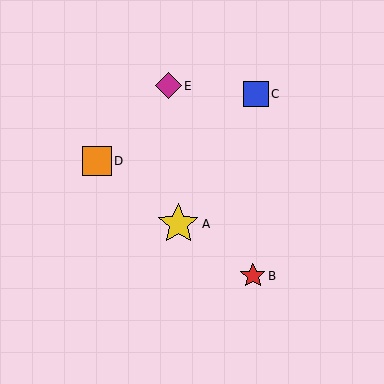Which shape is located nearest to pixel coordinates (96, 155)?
The orange square (labeled D) at (97, 161) is nearest to that location.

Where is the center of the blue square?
The center of the blue square is at (256, 94).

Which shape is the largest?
The yellow star (labeled A) is the largest.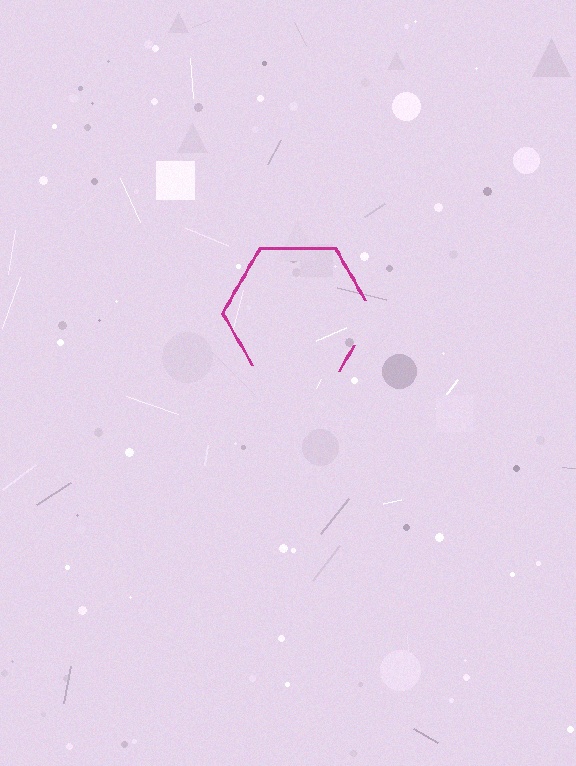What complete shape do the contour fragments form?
The contour fragments form a hexagon.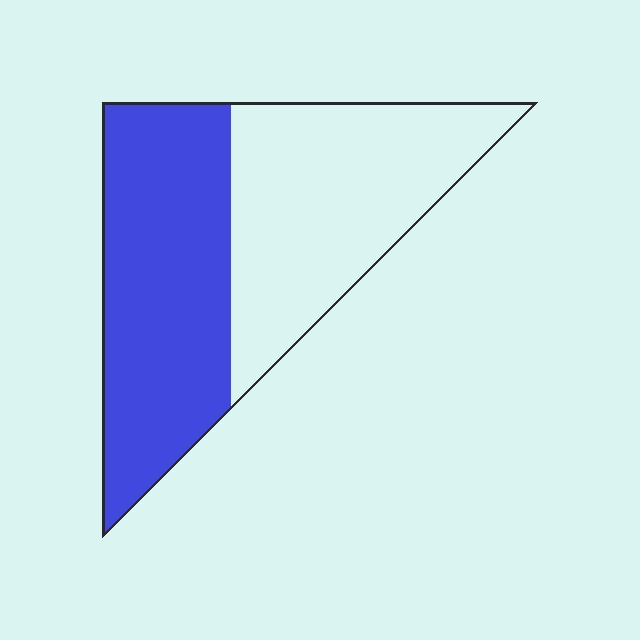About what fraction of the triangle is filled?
About one half (1/2).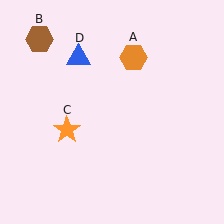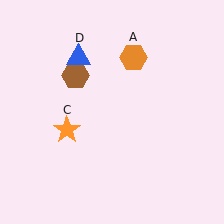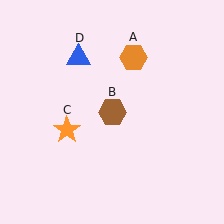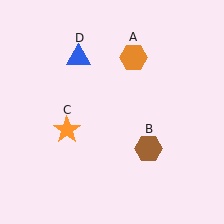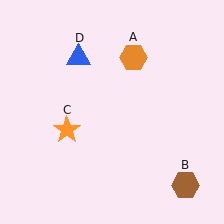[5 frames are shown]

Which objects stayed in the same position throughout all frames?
Orange hexagon (object A) and orange star (object C) and blue triangle (object D) remained stationary.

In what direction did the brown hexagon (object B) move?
The brown hexagon (object B) moved down and to the right.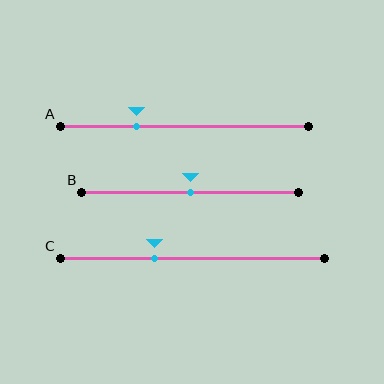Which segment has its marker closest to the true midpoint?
Segment B has its marker closest to the true midpoint.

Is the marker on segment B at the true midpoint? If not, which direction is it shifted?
Yes, the marker on segment B is at the true midpoint.